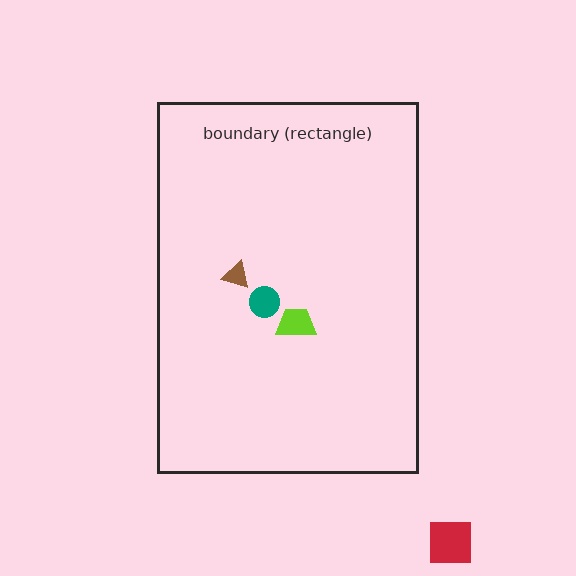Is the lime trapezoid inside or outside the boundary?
Inside.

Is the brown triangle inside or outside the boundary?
Inside.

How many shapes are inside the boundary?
3 inside, 1 outside.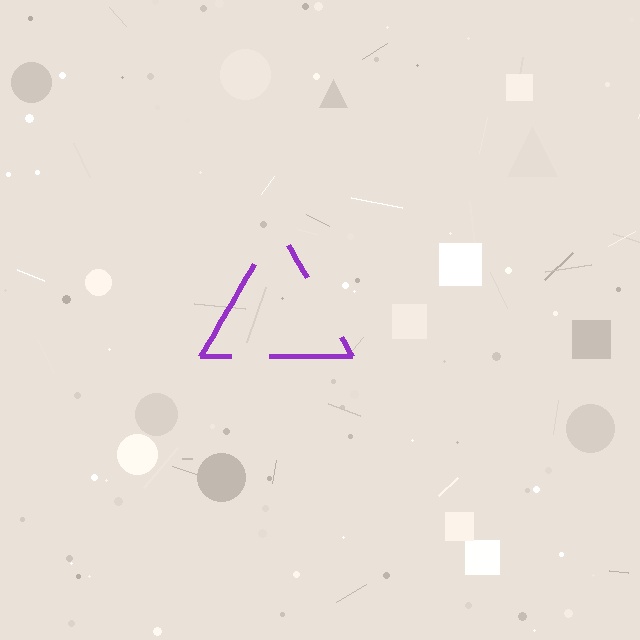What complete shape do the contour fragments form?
The contour fragments form a triangle.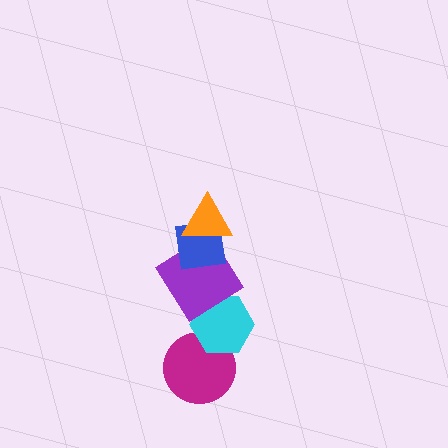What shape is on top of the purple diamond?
The blue square is on top of the purple diamond.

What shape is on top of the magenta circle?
The cyan hexagon is on top of the magenta circle.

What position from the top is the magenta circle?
The magenta circle is 5th from the top.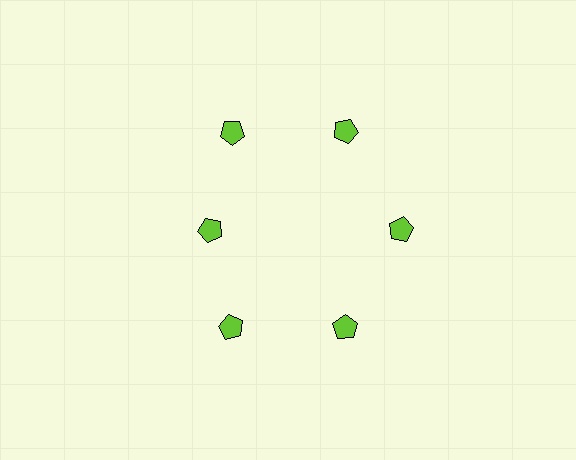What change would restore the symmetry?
The symmetry would be restored by moving it outward, back onto the ring so that all 6 pentagons sit at equal angles and equal distance from the center.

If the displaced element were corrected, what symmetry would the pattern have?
It would have 6-fold rotational symmetry — the pattern would map onto itself every 60 degrees.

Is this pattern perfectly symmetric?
No. The 6 lime pentagons are arranged in a ring, but one element near the 9 o'clock position is pulled inward toward the center, breaking the 6-fold rotational symmetry.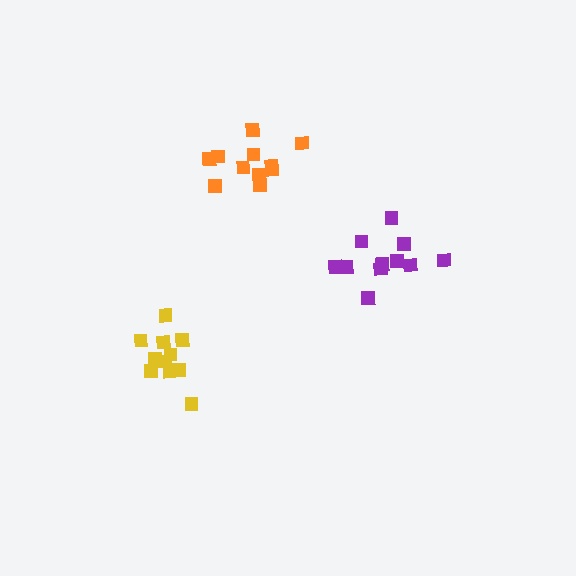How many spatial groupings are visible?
There are 3 spatial groupings.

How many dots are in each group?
Group 1: 11 dots, Group 2: 12 dots, Group 3: 11 dots (34 total).